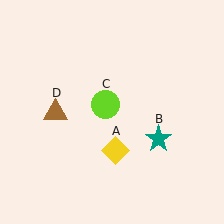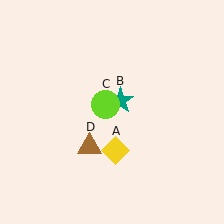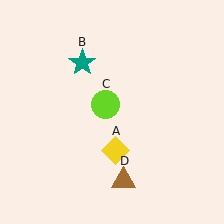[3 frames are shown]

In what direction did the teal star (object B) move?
The teal star (object B) moved up and to the left.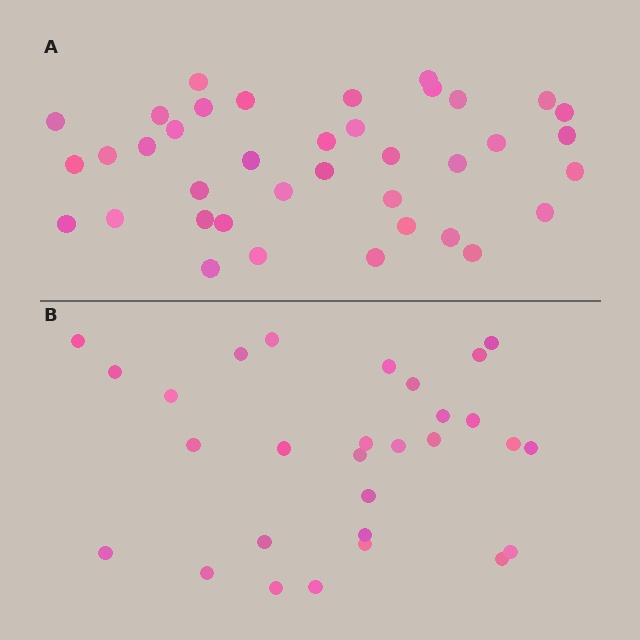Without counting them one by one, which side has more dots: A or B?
Region A (the top region) has more dots.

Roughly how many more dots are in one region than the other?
Region A has roughly 8 or so more dots than region B.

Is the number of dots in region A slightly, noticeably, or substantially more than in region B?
Region A has noticeably more, but not dramatically so. The ratio is roughly 1.3 to 1.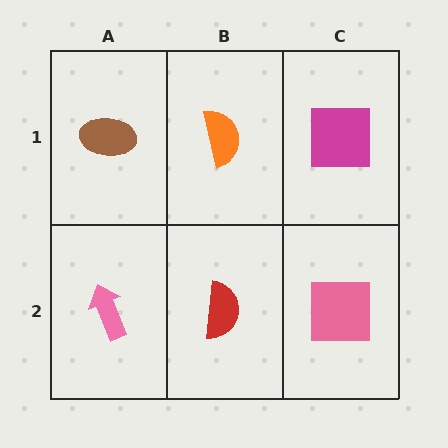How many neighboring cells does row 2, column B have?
3.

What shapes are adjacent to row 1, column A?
A pink arrow (row 2, column A), an orange semicircle (row 1, column B).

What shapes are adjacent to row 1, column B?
A red semicircle (row 2, column B), a brown ellipse (row 1, column A), a magenta square (row 1, column C).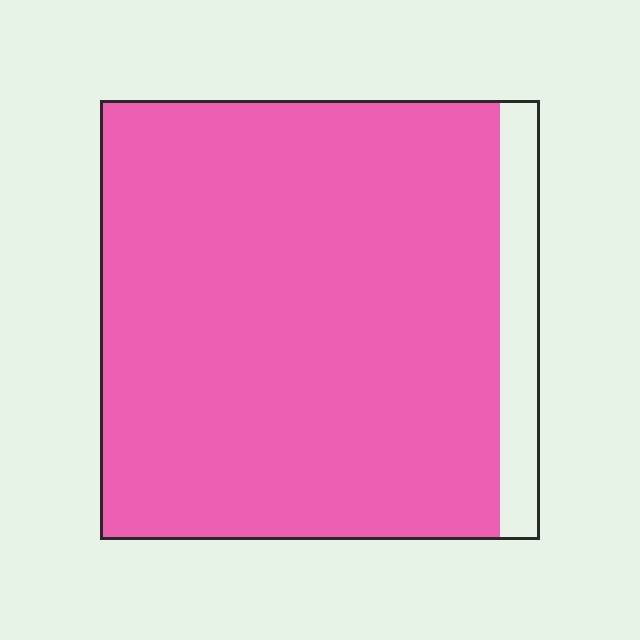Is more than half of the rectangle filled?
Yes.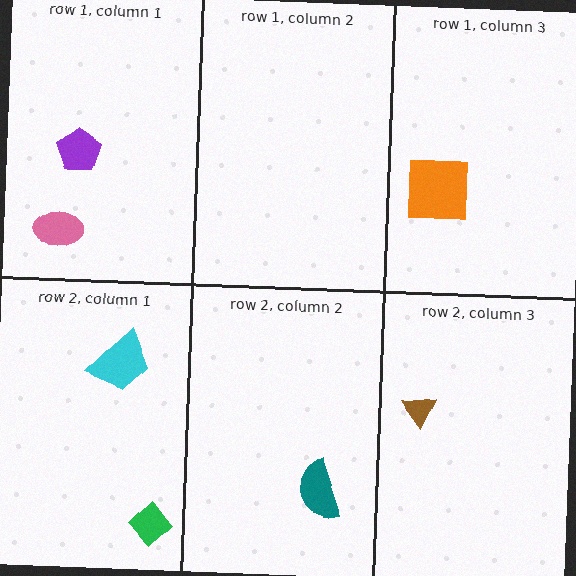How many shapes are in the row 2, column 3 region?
1.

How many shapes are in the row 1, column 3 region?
1.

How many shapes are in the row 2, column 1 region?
2.